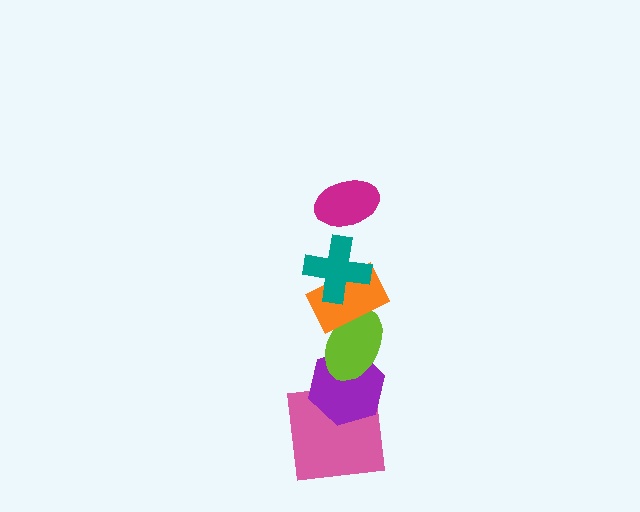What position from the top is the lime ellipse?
The lime ellipse is 4th from the top.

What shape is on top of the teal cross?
The magenta ellipse is on top of the teal cross.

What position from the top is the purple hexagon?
The purple hexagon is 5th from the top.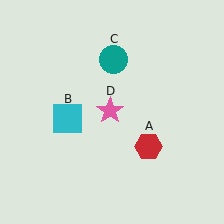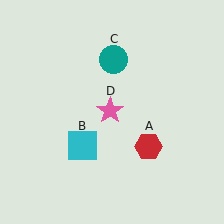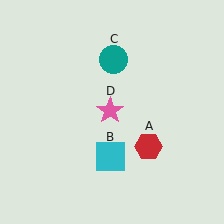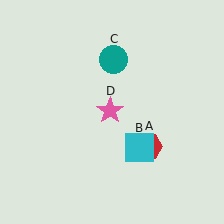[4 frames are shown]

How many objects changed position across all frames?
1 object changed position: cyan square (object B).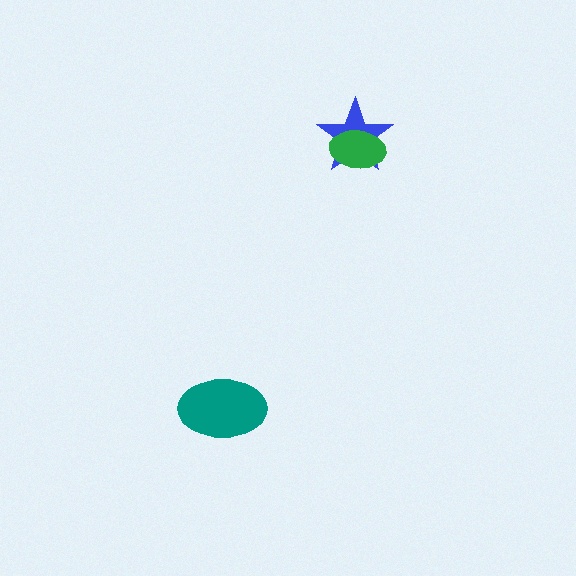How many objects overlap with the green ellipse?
1 object overlaps with the green ellipse.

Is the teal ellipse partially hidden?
No, no other shape covers it.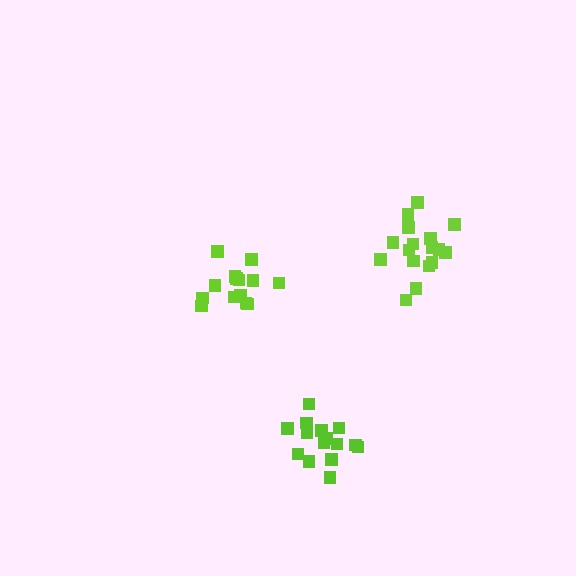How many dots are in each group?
Group 1: 17 dots, Group 2: 14 dots, Group 3: 15 dots (46 total).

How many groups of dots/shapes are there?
There are 3 groups.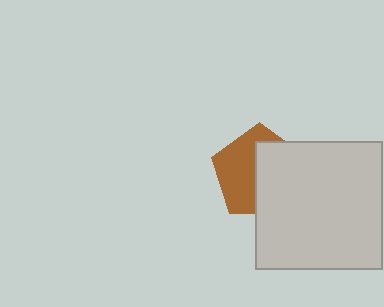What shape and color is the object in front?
The object in front is a light gray rectangle.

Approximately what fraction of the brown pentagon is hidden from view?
Roughly 51% of the brown pentagon is hidden behind the light gray rectangle.